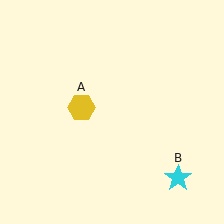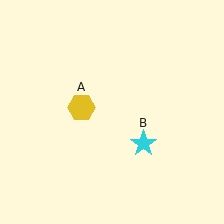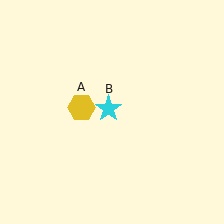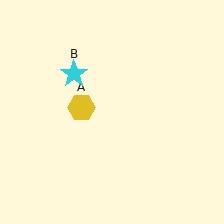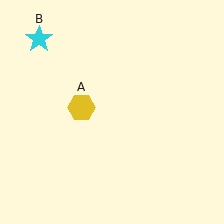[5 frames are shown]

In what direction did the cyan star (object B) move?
The cyan star (object B) moved up and to the left.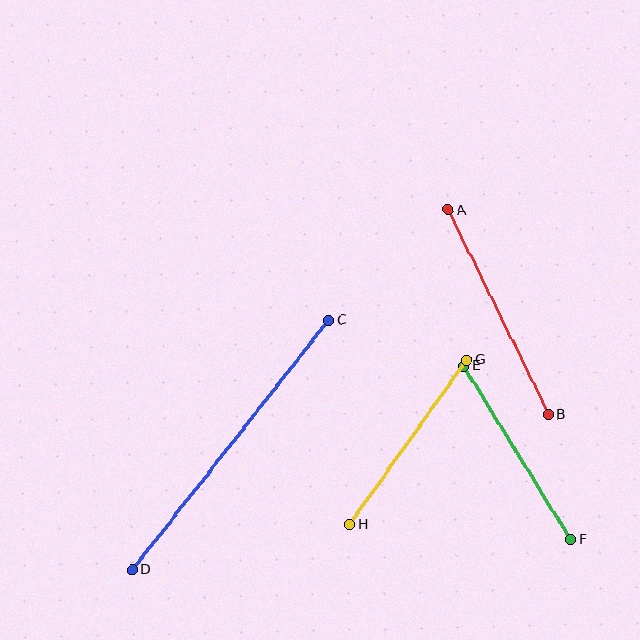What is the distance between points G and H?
The distance is approximately 202 pixels.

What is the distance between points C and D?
The distance is approximately 318 pixels.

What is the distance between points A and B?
The distance is approximately 228 pixels.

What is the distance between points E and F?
The distance is approximately 204 pixels.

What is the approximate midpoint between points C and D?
The midpoint is at approximately (230, 445) pixels.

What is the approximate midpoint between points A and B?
The midpoint is at approximately (498, 312) pixels.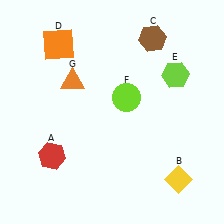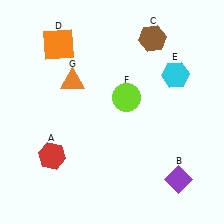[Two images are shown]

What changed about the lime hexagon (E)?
In Image 1, E is lime. In Image 2, it changed to cyan.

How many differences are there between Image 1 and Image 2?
There are 2 differences between the two images.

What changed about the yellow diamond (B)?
In Image 1, B is yellow. In Image 2, it changed to purple.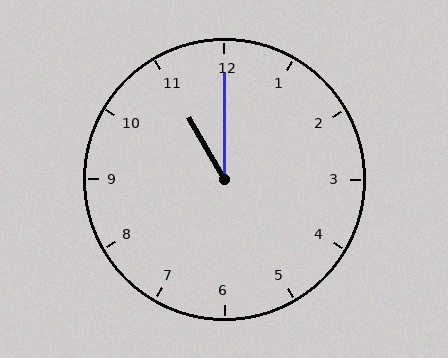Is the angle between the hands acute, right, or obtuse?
It is acute.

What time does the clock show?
11:00.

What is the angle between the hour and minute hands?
Approximately 30 degrees.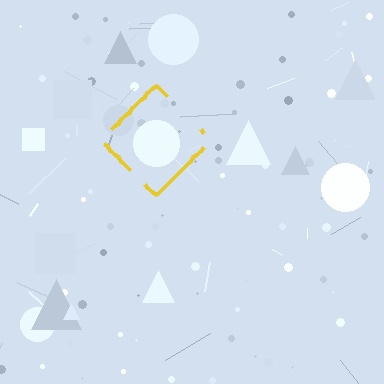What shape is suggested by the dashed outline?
The dashed outline suggests a diamond.